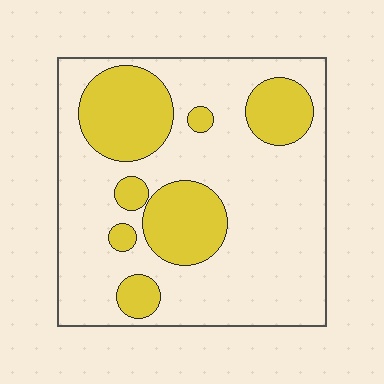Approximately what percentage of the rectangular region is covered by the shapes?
Approximately 30%.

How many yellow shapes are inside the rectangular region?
7.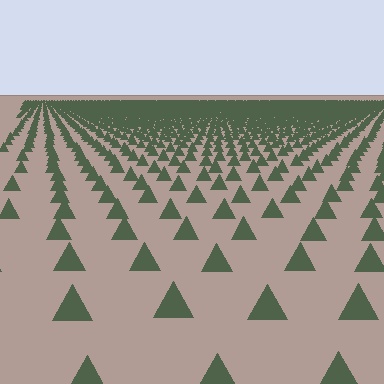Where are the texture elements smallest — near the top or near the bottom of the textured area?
Near the top.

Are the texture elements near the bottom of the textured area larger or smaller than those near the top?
Larger. Near the bottom, elements are closer to the viewer and appear at a bigger on-screen size.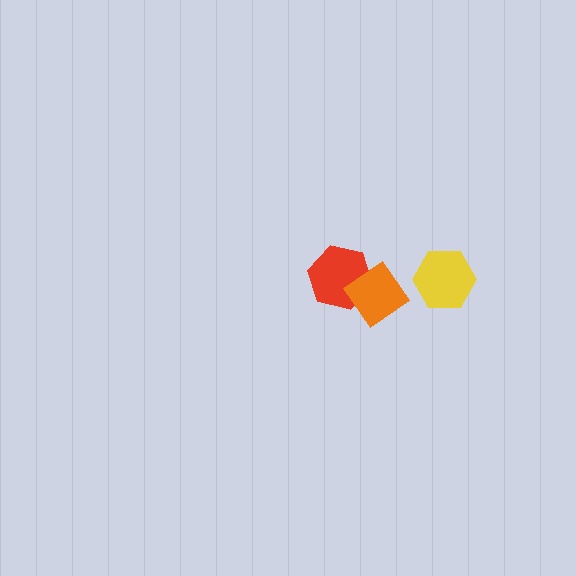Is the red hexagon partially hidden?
Yes, it is partially covered by another shape.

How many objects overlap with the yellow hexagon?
0 objects overlap with the yellow hexagon.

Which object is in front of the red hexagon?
The orange diamond is in front of the red hexagon.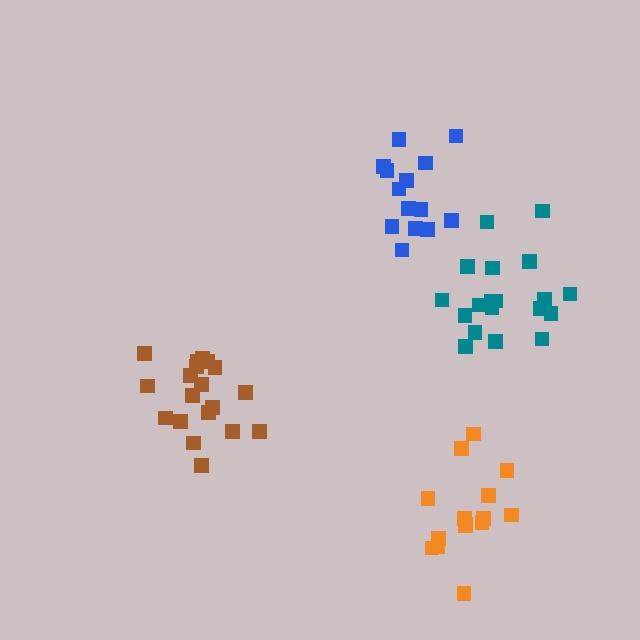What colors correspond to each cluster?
The clusters are colored: teal, brown, blue, orange.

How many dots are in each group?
Group 1: 19 dots, Group 2: 19 dots, Group 3: 14 dots, Group 4: 15 dots (67 total).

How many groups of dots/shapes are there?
There are 4 groups.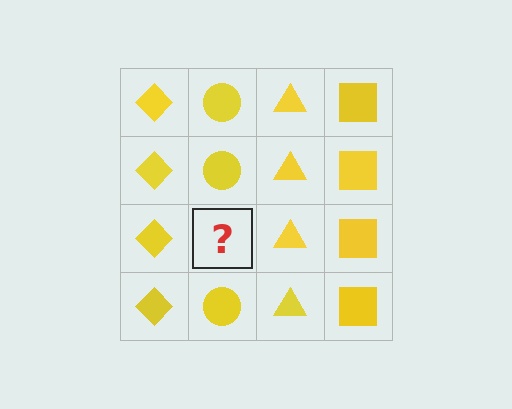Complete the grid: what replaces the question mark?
The question mark should be replaced with a yellow circle.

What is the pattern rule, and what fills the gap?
The rule is that each column has a consistent shape. The gap should be filled with a yellow circle.